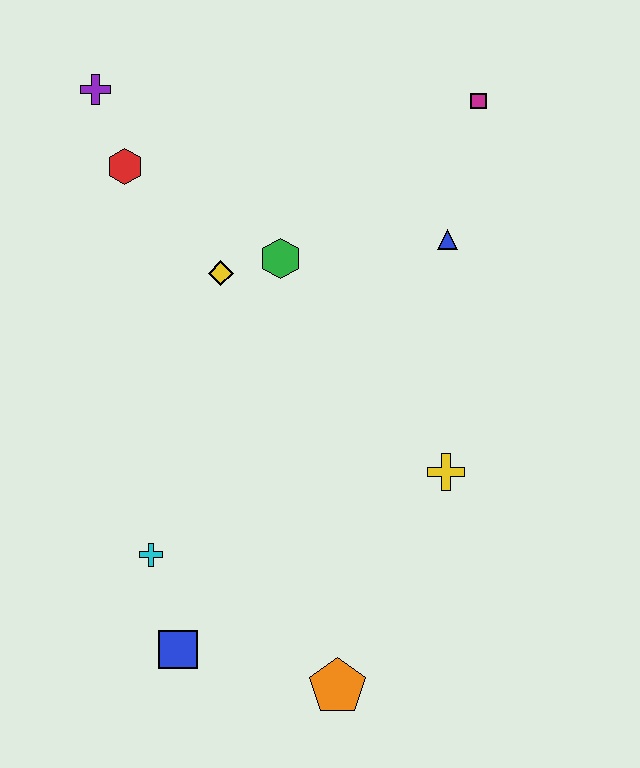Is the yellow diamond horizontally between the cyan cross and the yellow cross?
Yes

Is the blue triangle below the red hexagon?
Yes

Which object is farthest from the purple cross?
The orange pentagon is farthest from the purple cross.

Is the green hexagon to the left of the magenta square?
Yes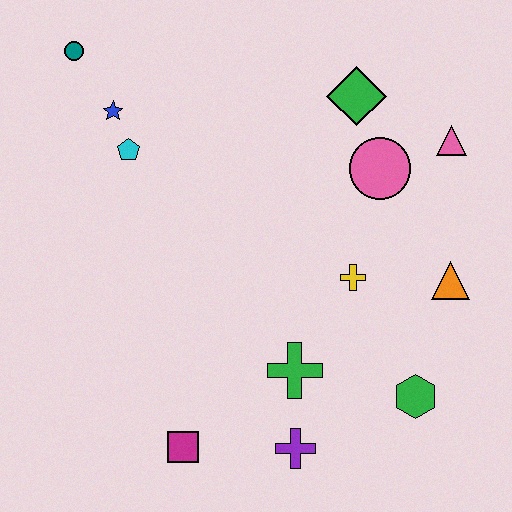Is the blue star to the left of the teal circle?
No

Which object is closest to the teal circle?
The blue star is closest to the teal circle.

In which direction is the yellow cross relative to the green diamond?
The yellow cross is below the green diamond.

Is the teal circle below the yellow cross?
No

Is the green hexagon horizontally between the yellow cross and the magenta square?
No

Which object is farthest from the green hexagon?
The teal circle is farthest from the green hexagon.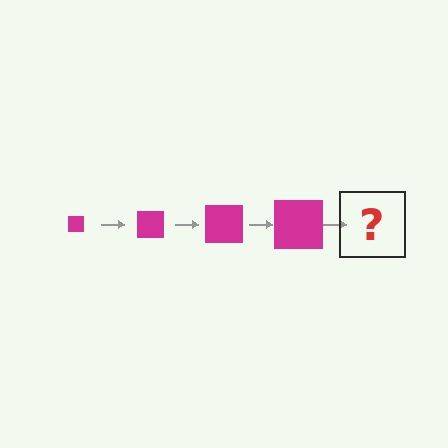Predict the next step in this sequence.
The next step is a magenta square, larger than the previous one.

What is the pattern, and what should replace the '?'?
The pattern is that the square gets progressively larger each step. The '?' should be a magenta square, larger than the previous one.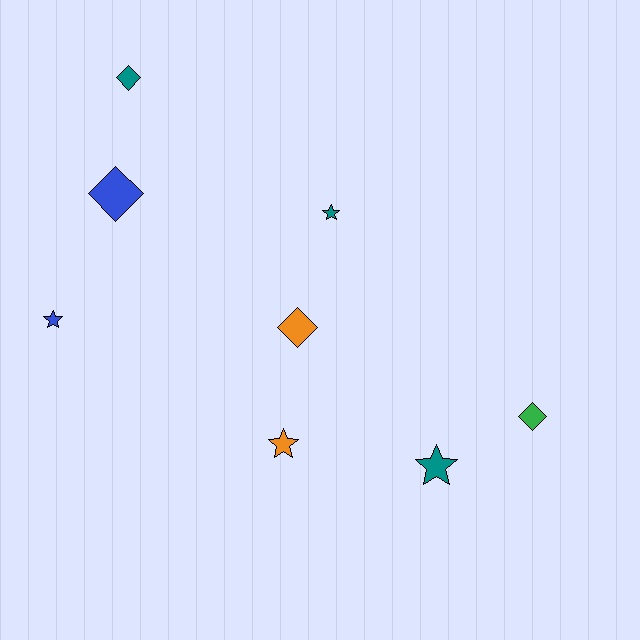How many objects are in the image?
There are 8 objects.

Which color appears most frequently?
Teal, with 3 objects.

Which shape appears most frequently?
Star, with 4 objects.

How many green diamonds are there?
There is 1 green diamond.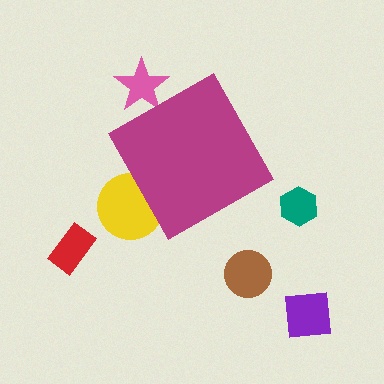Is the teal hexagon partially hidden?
No, the teal hexagon is fully visible.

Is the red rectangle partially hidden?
No, the red rectangle is fully visible.